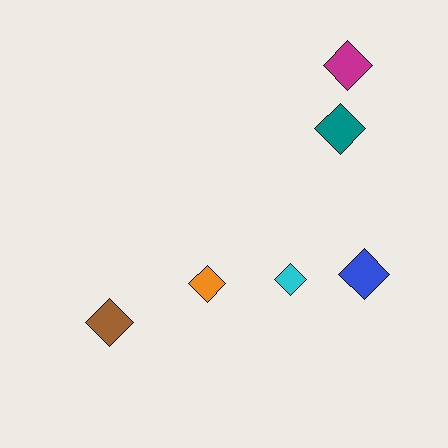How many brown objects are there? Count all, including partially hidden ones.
There is 1 brown object.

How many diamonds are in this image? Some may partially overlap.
There are 6 diamonds.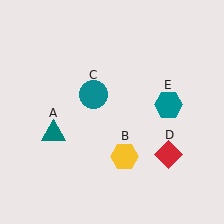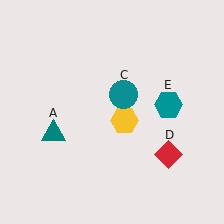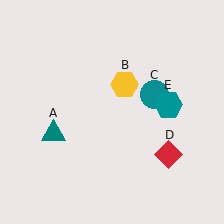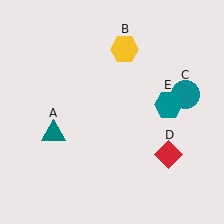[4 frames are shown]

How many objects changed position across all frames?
2 objects changed position: yellow hexagon (object B), teal circle (object C).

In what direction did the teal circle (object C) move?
The teal circle (object C) moved right.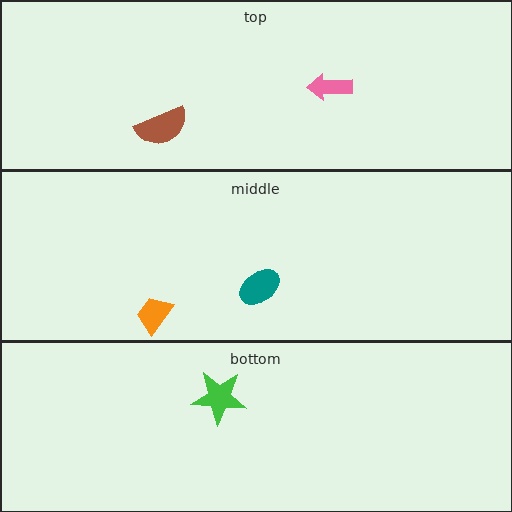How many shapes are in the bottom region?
1.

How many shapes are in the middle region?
2.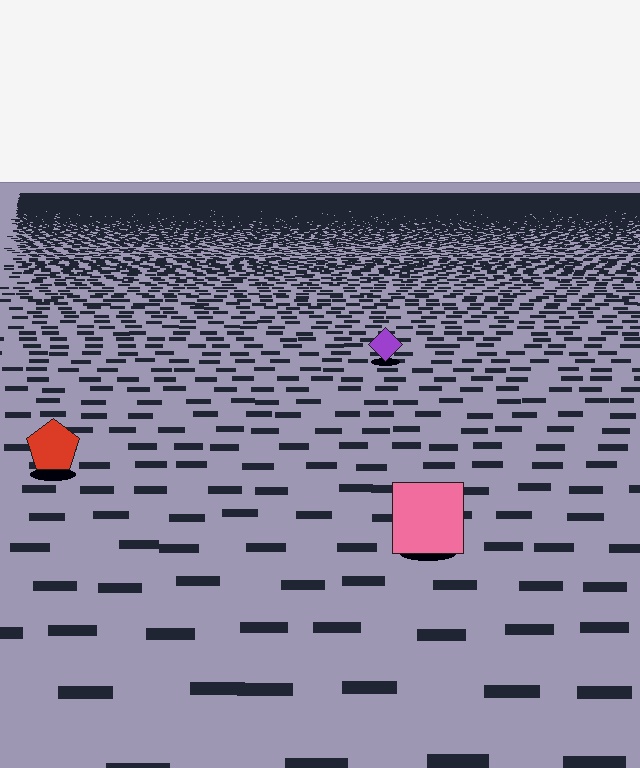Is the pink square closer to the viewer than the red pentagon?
Yes. The pink square is closer — you can tell from the texture gradient: the ground texture is coarser near it.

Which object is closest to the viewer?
The pink square is closest. The texture marks near it are larger and more spread out.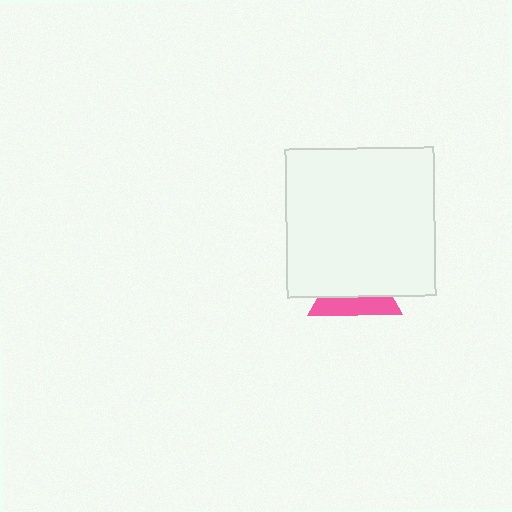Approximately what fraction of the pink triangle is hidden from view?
Roughly 62% of the pink triangle is hidden behind the white square.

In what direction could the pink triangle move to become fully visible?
The pink triangle could move down. That would shift it out from behind the white square entirely.